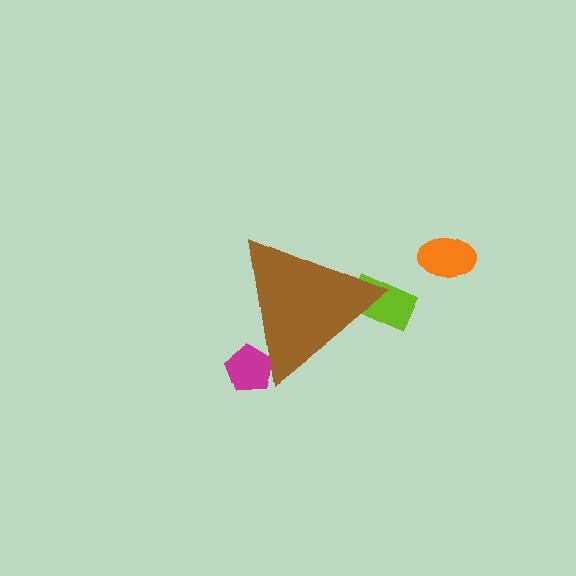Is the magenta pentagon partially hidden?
Yes, the magenta pentagon is partially hidden behind the brown triangle.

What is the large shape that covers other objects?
A brown triangle.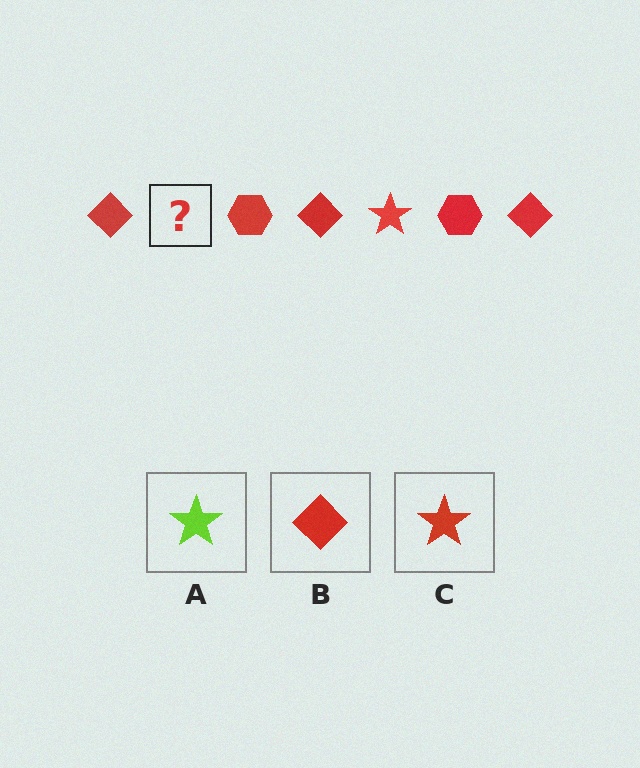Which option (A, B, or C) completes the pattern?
C.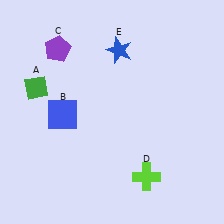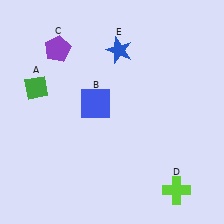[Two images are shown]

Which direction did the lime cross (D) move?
The lime cross (D) moved right.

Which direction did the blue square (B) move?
The blue square (B) moved right.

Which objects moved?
The objects that moved are: the blue square (B), the lime cross (D).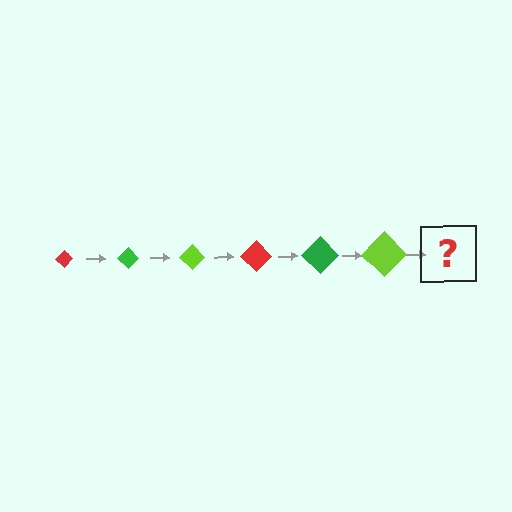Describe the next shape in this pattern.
It should be a red diamond, larger than the previous one.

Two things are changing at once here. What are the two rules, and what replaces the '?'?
The two rules are that the diamond grows larger each step and the color cycles through red, green, and lime. The '?' should be a red diamond, larger than the previous one.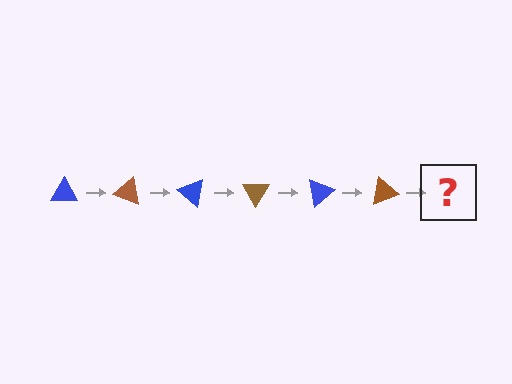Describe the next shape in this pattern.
It should be a blue triangle, rotated 120 degrees from the start.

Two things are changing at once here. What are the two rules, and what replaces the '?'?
The two rules are that it rotates 20 degrees each step and the color cycles through blue and brown. The '?' should be a blue triangle, rotated 120 degrees from the start.